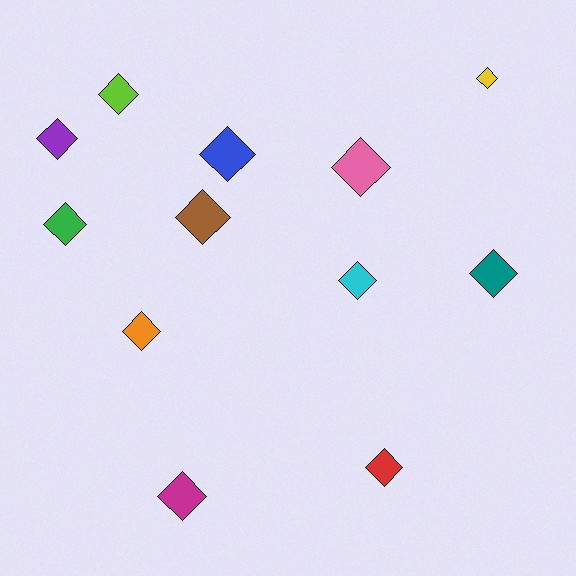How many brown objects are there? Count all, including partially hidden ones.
There is 1 brown object.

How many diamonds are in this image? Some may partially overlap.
There are 12 diamonds.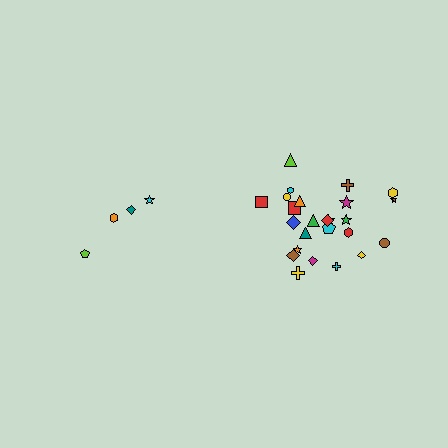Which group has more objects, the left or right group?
The right group.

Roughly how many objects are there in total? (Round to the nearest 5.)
Roughly 30 objects in total.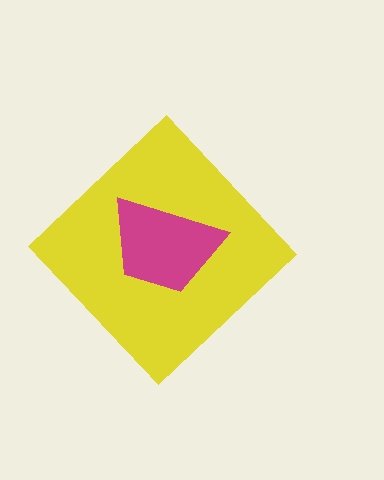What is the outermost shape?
The yellow diamond.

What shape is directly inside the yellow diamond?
The magenta trapezoid.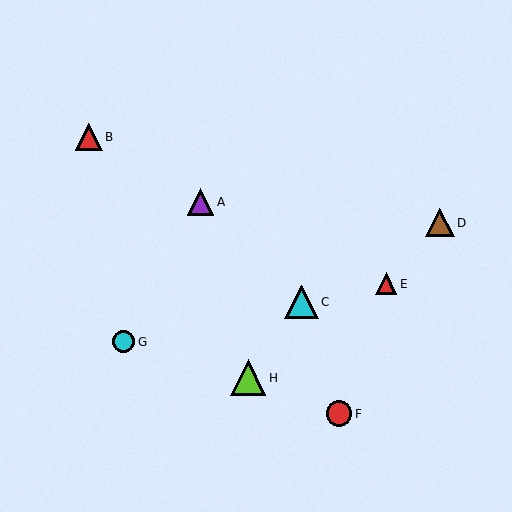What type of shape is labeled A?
Shape A is a purple triangle.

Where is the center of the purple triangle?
The center of the purple triangle is at (201, 202).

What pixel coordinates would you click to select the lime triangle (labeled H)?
Click at (248, 378) to select the lime triangle H.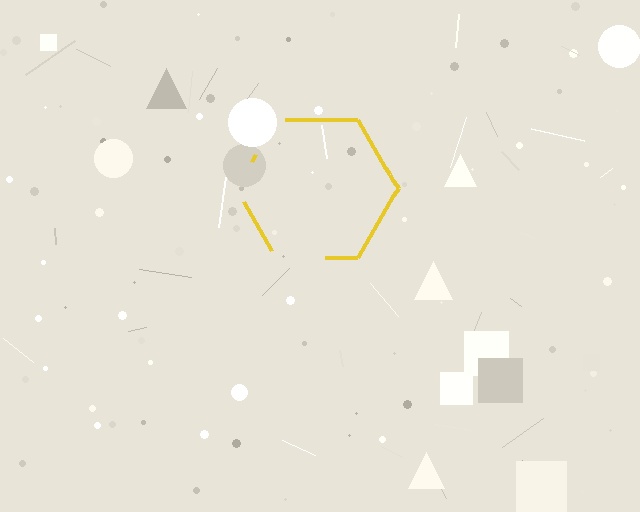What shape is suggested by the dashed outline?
The dashed outline suggests a hexagon.